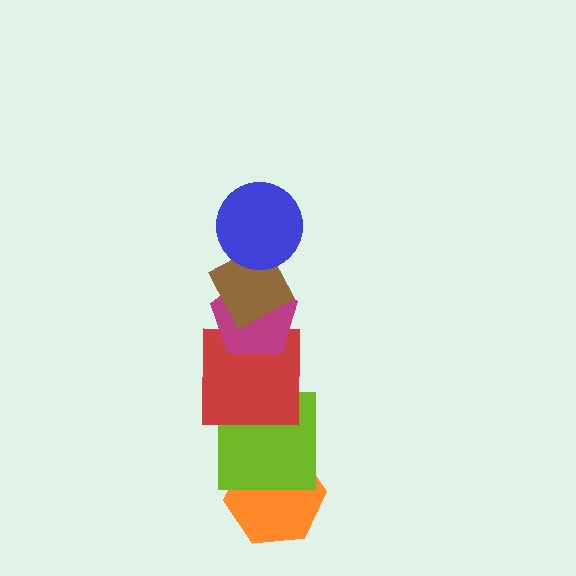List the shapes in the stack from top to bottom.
From top to bottom: the blue circle, the brown diamond, the magenta pentagon, the red square, the lime square, the orange hexagon.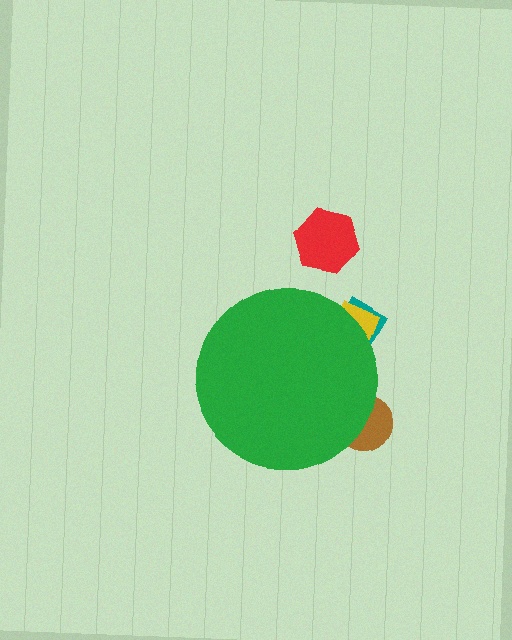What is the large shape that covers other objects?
A green circle.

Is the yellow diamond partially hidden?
Yes, the yellow diamond is partially hidden behind the green circle.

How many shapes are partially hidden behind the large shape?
3 shapes are partially hidden.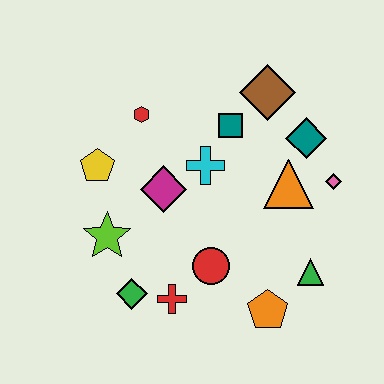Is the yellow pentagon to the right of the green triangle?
No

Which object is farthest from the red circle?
The brown diamond is farthest from the red circle.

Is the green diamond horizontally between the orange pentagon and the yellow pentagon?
Yes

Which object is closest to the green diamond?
The red cross is closest to the green diamond.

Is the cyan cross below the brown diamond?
Yes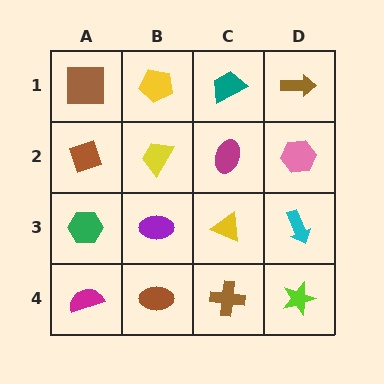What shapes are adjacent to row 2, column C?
A teal trapezoid (row 1, column C), a yellow triangle (row 3, column C), a yellow trapezoid (row 2, column B), a pink hexagon (row 2, column D).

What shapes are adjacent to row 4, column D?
A cyan arrow (row 3, column D), a brown cross (row 4, column C).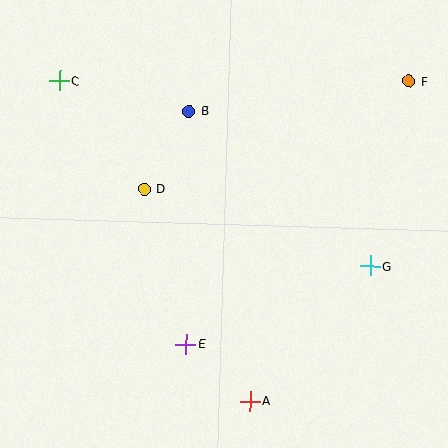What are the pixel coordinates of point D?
Point D is at (144, 189).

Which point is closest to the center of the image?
Point D at (144, 189) is closest to the center.